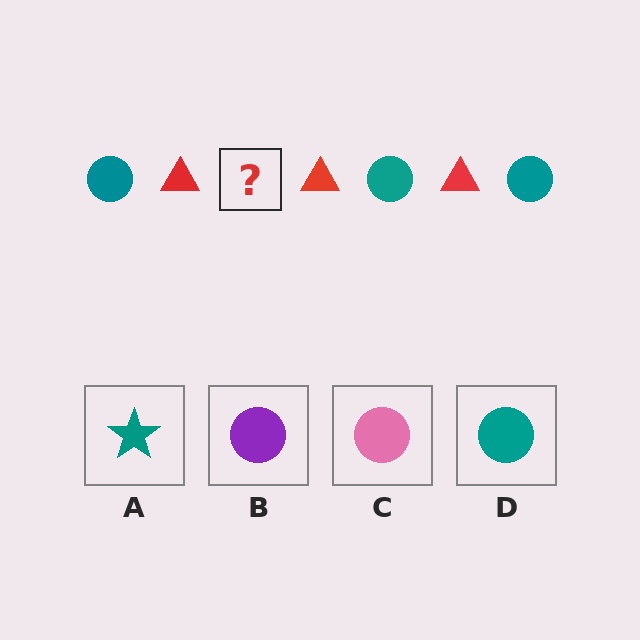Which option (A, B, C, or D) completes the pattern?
D.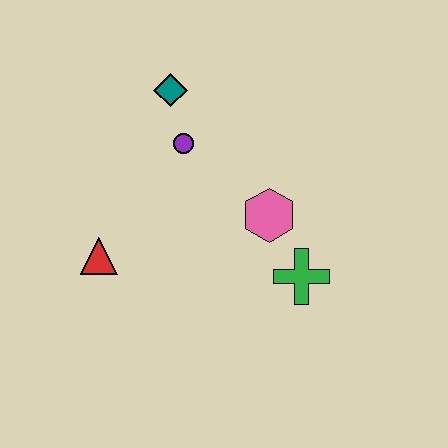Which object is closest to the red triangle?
The purple circle is closest to the red triangle.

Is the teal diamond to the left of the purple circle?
Yes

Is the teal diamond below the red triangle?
No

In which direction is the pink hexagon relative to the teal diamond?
The pink hexagon is below the teal diamond.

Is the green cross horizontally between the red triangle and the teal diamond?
No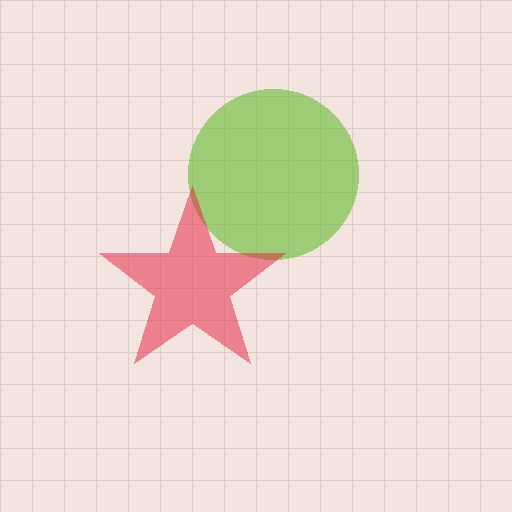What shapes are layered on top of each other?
The layered shapes are: a lime circle, a red star.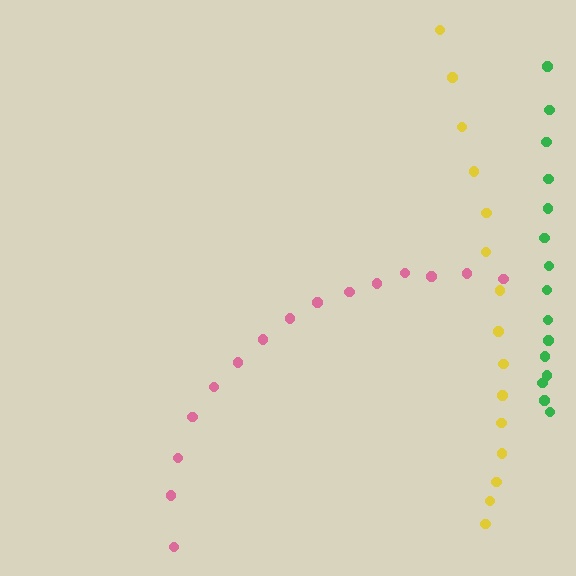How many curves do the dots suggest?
There are 3 distinct paths.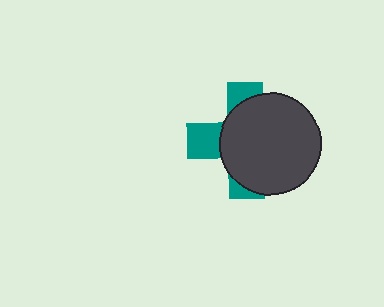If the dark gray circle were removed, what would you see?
You would see the complete teal cross.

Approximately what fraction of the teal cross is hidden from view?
Roughly 68% of the teal cross is hidden behind the dark gray circle.